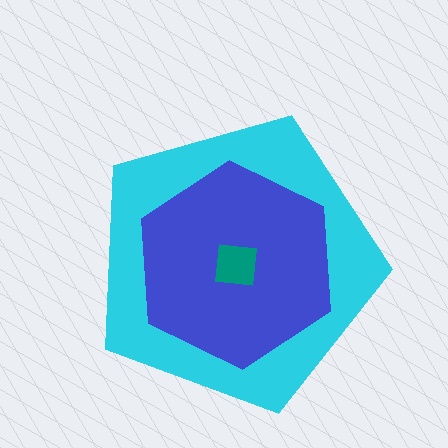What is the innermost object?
The teal square.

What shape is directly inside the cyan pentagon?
The blue hexagon.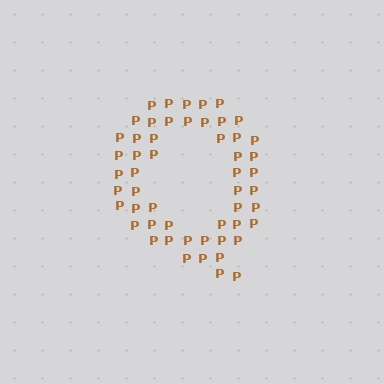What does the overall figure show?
The overall figure shows the letter Q.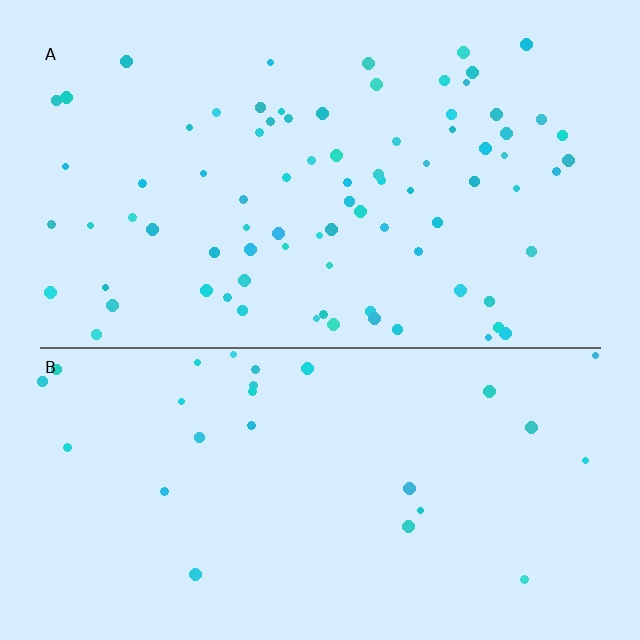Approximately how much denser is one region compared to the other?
Approximately 3.0× — region A over region B.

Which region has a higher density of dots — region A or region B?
A (the top).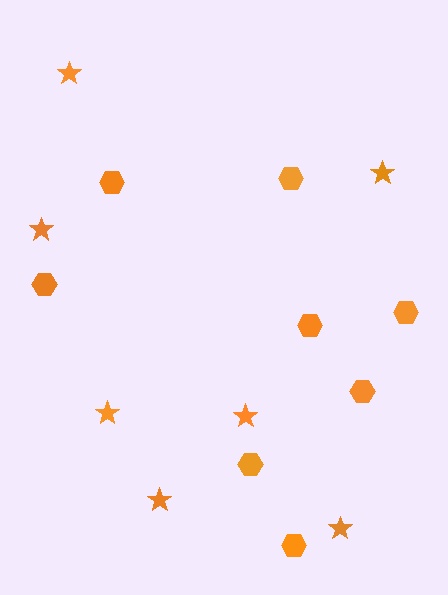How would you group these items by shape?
There are 2 groups: one group of stars (7) and one group of hexagons (8).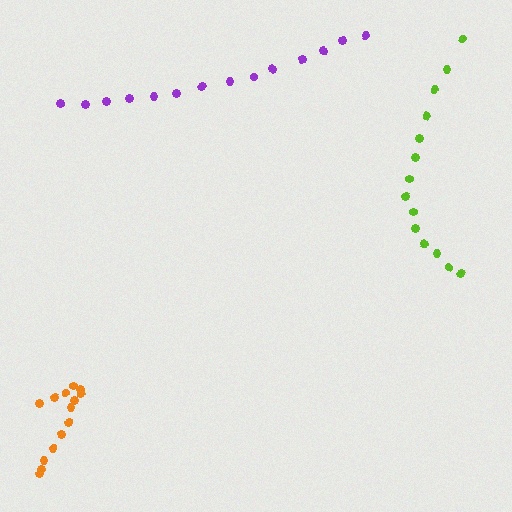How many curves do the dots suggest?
There are 3 distinct paths.